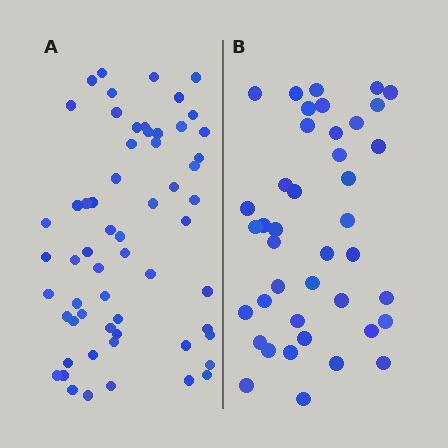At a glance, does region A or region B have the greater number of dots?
Region A (the left region) has more dots.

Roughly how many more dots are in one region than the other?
Region A has approximately 20 more dots than region B.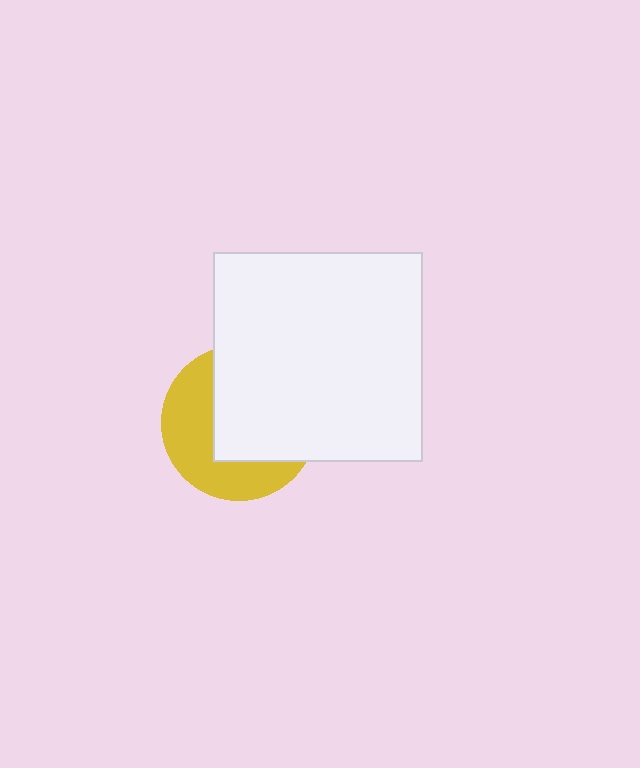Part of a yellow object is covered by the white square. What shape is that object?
It is a circle.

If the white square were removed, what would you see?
You would see the complete yellow circle.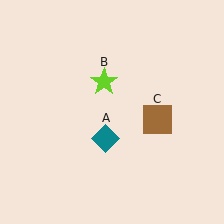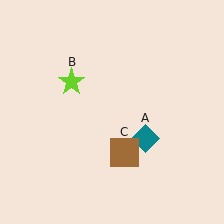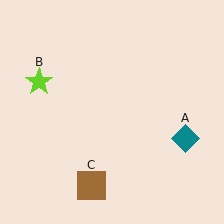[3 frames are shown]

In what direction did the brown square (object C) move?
The brown square (object C) moved down and to the left.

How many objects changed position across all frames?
3 objects changed position: teal diamond (object A), lime star (object B), brown square (object C).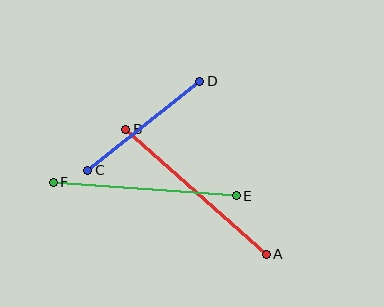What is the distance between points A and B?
The distance is approximately 188 pixels.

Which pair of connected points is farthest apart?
Points A and B are farthest apart.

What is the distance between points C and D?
The distance is approximately 143 pixels.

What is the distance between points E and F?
The distance is approximately 184 pixels.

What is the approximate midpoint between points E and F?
The midpoint is at approximately (145, 189) pixels.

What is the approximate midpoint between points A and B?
The midpoint is at approximately (196, 192) pixels.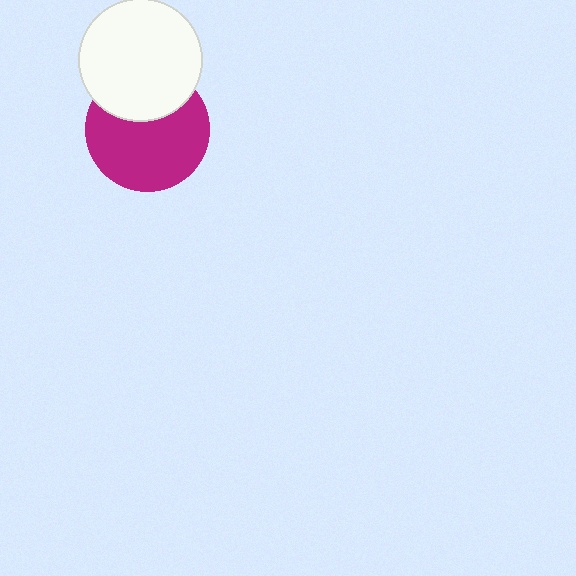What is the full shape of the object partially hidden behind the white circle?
The partially hidden object is a magenta circle.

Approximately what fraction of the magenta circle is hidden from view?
Roughly 32% of the magenta circle is hidden behind the white circle.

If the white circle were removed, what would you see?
You would see the complete magenta circle.